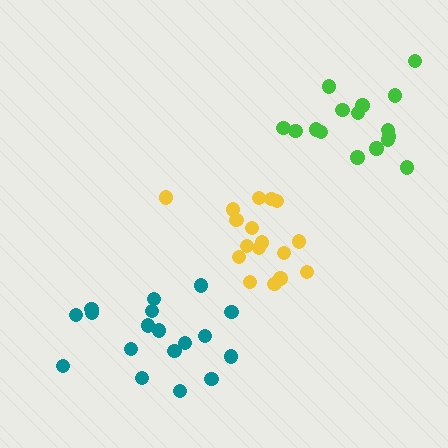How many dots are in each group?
Group 1: 18 dots, Group 2: 17 dots, Group 3: 16 dots (51 total).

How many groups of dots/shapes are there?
There are 3 groups.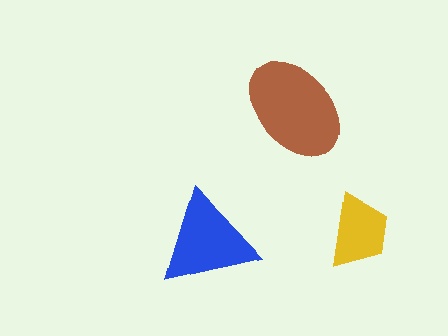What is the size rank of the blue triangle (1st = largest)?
2nd.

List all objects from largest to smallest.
The brown ellipse, the blue triangle, the yellow trapezoid.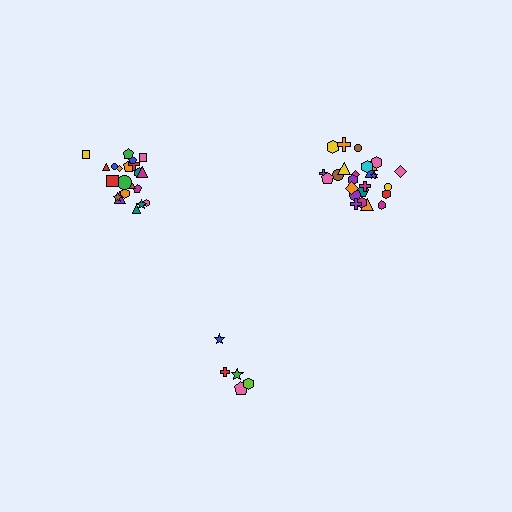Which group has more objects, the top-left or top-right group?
The top-right group.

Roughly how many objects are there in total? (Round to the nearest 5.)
Roughly 50 objects in total.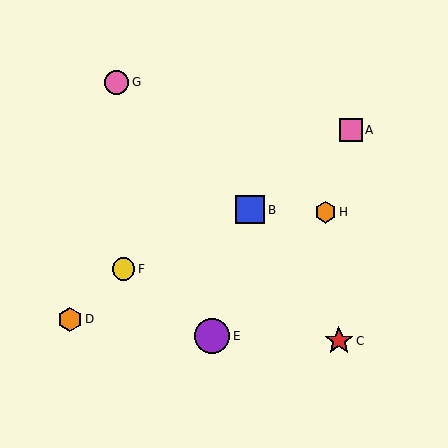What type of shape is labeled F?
Shape F is a yellow circle.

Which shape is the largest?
The purple circle (labeled E) is the largest.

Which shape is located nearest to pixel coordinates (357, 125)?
The pink square (labeled A) at (351, 130) is nearest to that location.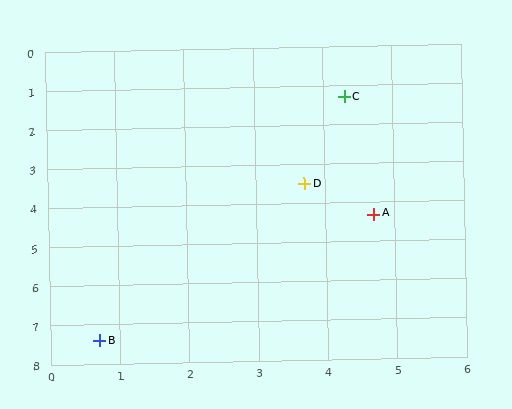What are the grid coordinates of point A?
Point A is at approximately (4.7, 4.3).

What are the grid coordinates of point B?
Point B is at approximately (0.7, 7.4).